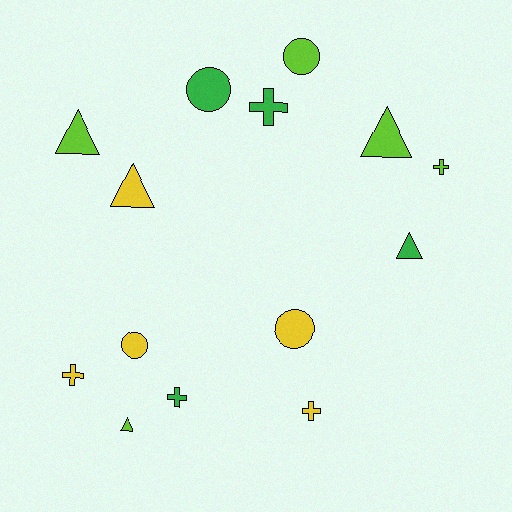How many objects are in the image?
There are 14 objects.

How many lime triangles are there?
There are 3 lime triangles.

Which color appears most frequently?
Yellow, with 5 objects.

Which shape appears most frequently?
Triangle, with 5 objects.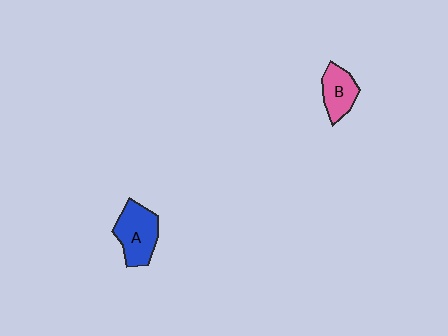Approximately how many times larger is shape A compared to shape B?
Approximately 1.4 times.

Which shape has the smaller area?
Shape B (pink).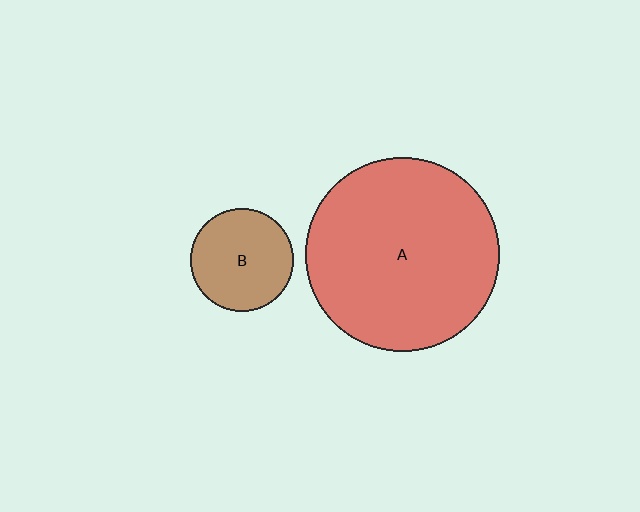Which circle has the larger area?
Circle A (red).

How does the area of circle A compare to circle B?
Approximately 3.5 times.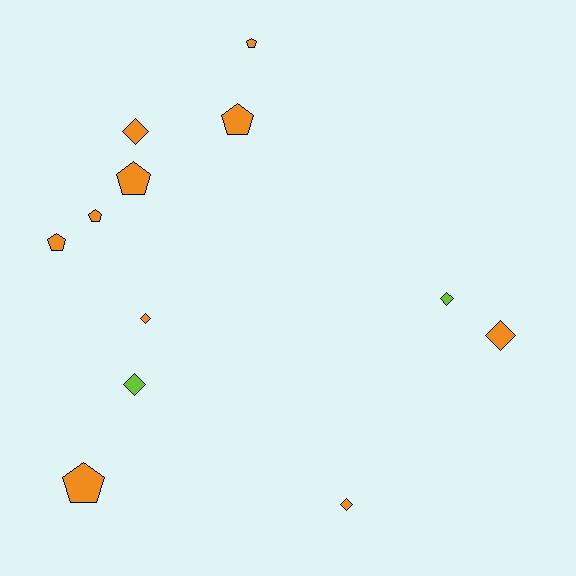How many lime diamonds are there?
There are 2 lime diamonds.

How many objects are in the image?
There are 12 objects.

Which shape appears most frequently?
Diamond, with 6 objects.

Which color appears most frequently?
Orange, with 10 objects.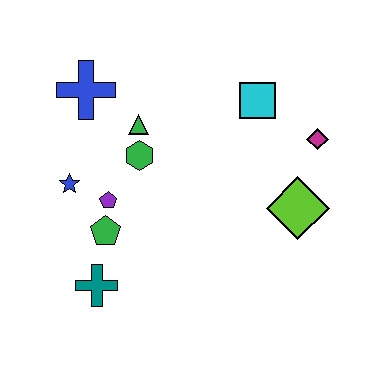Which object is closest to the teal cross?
The green pentagon is closest to the teal cross.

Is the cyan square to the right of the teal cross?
Yes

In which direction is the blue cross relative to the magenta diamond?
The blue cross is to the left of the magenta diamond.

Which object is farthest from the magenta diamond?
The teal cross is farthest from the magenta diamond.